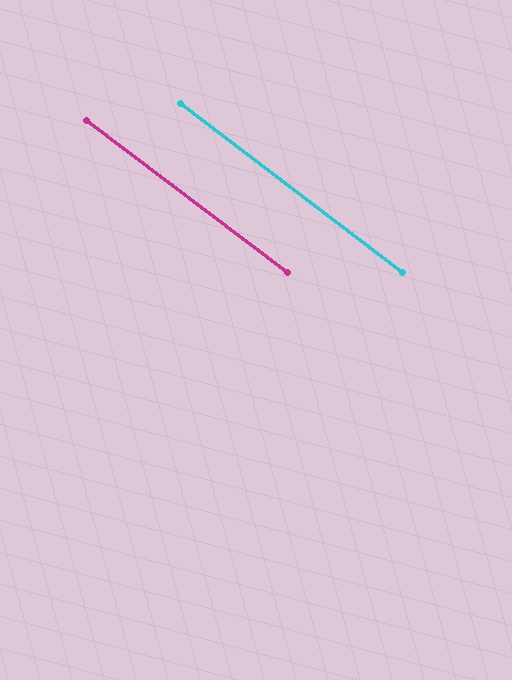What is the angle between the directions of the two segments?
Approximately 0 degrees.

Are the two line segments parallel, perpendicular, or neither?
Parallel — their directions differ by only 0.1°.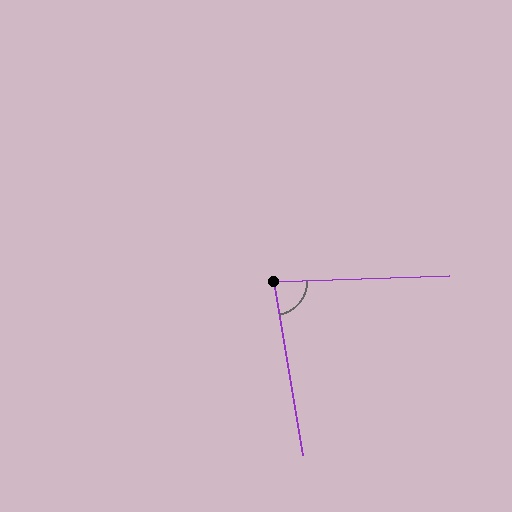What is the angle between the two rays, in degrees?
Approximately 83 degrees.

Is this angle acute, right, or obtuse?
It is acute.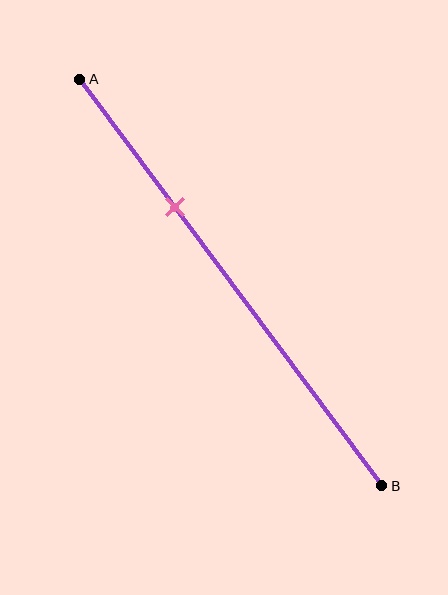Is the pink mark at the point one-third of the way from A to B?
Yes, the mark is approximately at the one-third point.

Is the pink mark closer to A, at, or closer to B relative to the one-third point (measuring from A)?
The pink mark is approximately at the one-third point of segment AB.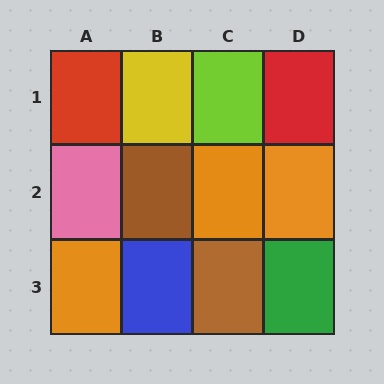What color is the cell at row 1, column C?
Lime.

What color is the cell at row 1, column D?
Red.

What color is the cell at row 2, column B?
Brown.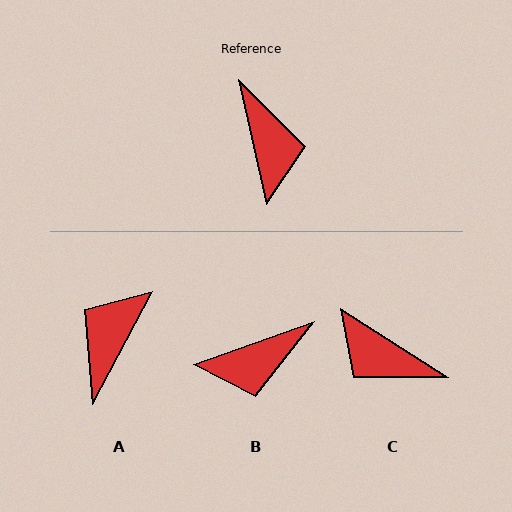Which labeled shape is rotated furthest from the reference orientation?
A, about 139 degrees away.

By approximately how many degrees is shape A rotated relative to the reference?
Approximately 139 degrees counter-clockwise.